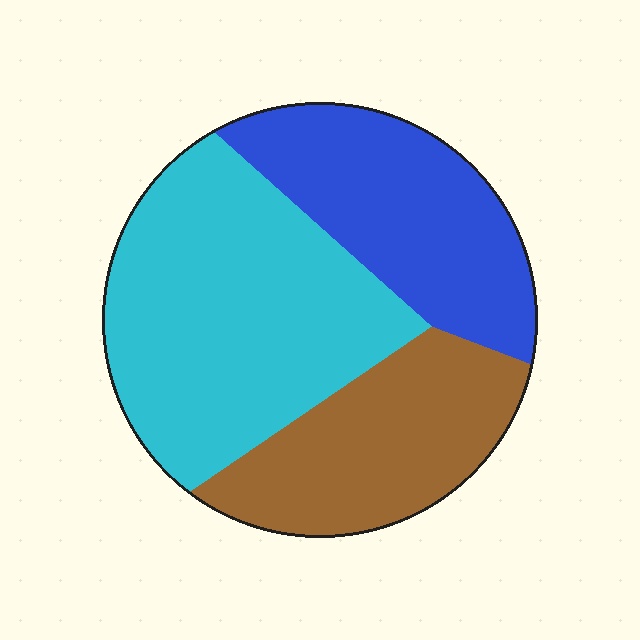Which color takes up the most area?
Cyan, at roughly 45%.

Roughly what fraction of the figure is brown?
Brown covers around 25% of the figure.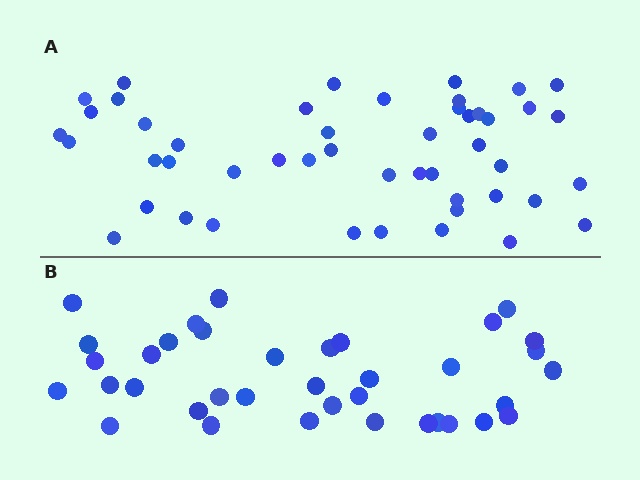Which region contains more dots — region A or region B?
Region A (the top region) has more dots.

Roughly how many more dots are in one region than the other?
Region A has roughly 12 or so more dots than region B.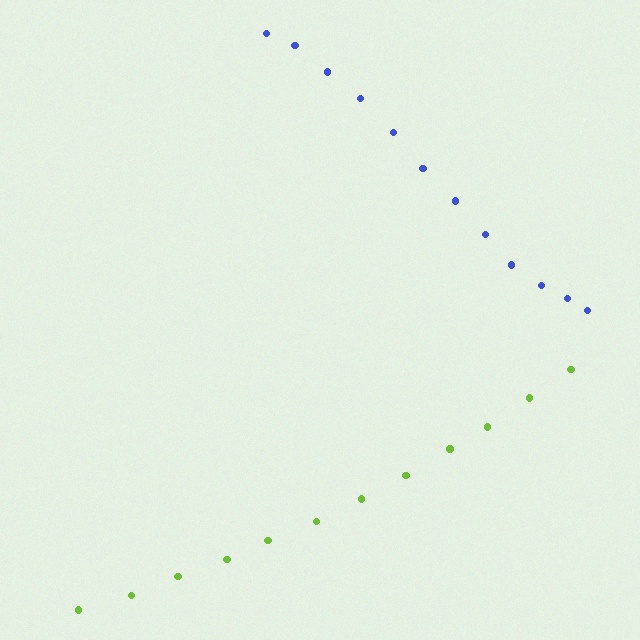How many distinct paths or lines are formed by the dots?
There are 2 distinct paths.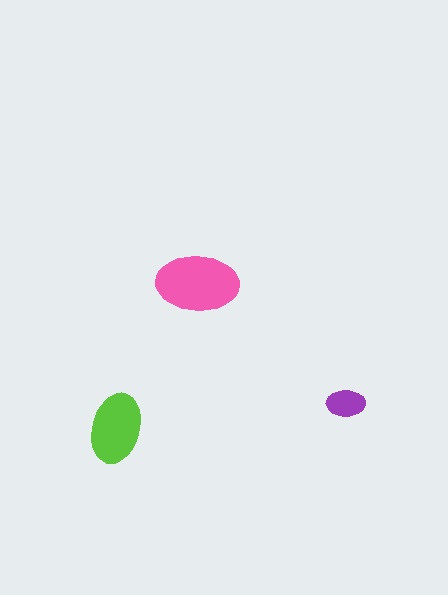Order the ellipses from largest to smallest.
the pink one, the lime one, the purple one.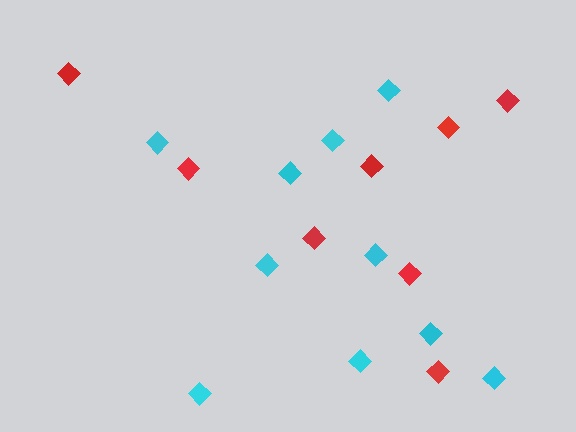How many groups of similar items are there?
There are 2 groups: one group of red diamonds (8) and one group of cyan diamonds (10).